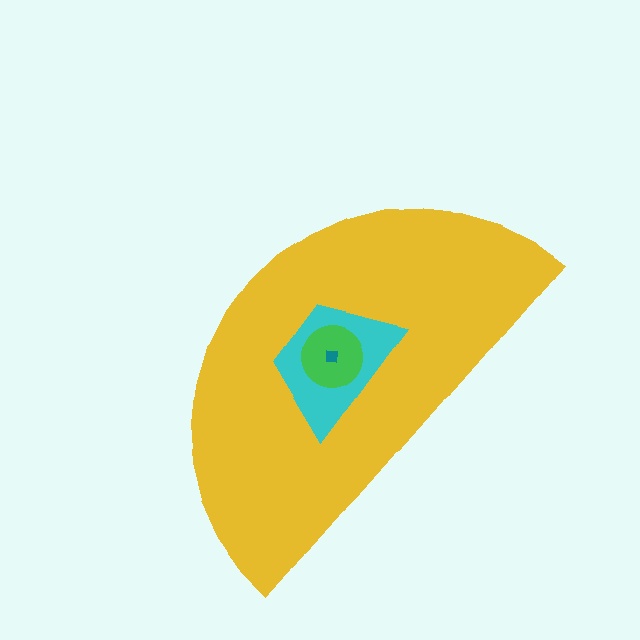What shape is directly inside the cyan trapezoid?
The green circle.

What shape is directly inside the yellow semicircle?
The cyan trapezoid.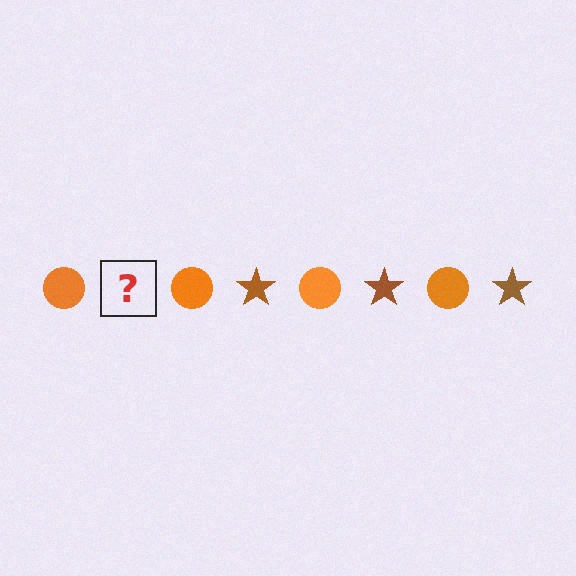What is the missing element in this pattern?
The missing element is a brown star.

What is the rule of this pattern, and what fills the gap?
The rule is that the pattern alternates between orange circle and brown star. The gap should be filled with a brown star.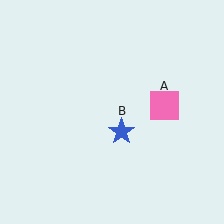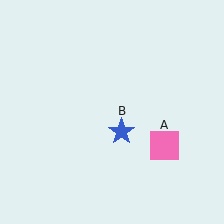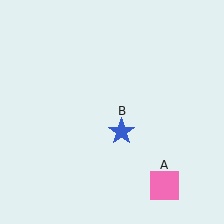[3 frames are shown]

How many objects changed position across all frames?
1 object changed position: pink square (object A).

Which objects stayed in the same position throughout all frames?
Blue star (object B) remained stationary.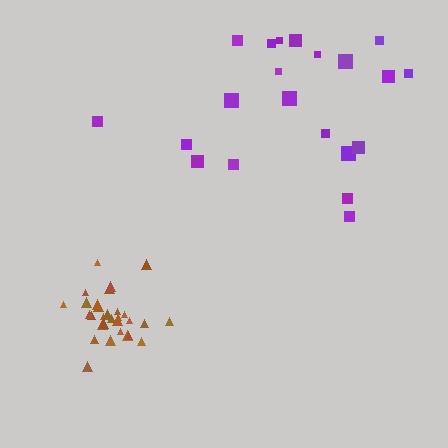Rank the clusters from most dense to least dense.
brown, purple.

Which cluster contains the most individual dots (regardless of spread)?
Brown (31).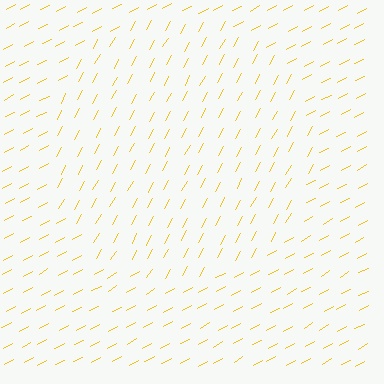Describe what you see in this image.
The image is filled with small yellow line segments. A circle region in the image has lines oriented differently from the surrounding lines, creating a visible texture boundary.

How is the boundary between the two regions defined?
The boundary is defined purely by a change in line orientation (approximately 32 degrees difference). All lines are the same color and thickness.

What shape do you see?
I see a circle.